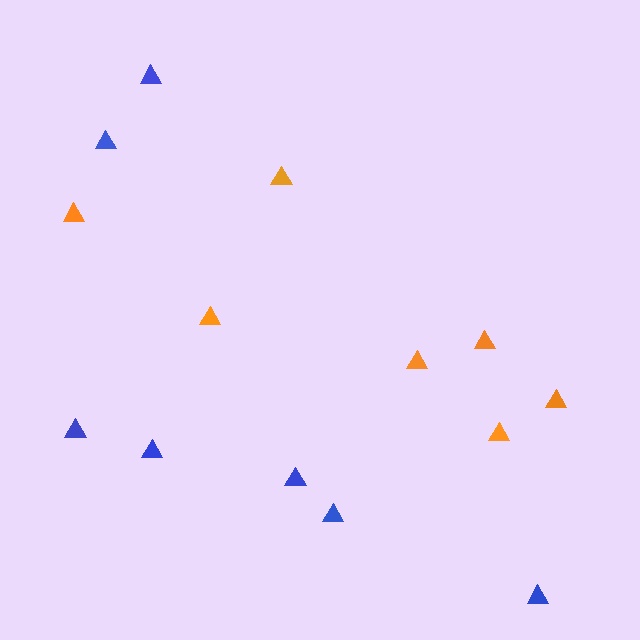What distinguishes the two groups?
There are 2 groups: one group of blue triangles (7) and one group of orange triangles (7).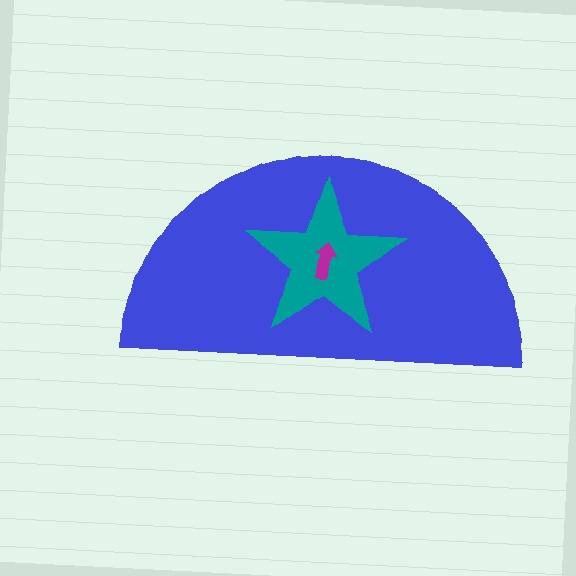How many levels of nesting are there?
3.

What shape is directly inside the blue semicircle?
The teal star.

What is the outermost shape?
The blue semicircle.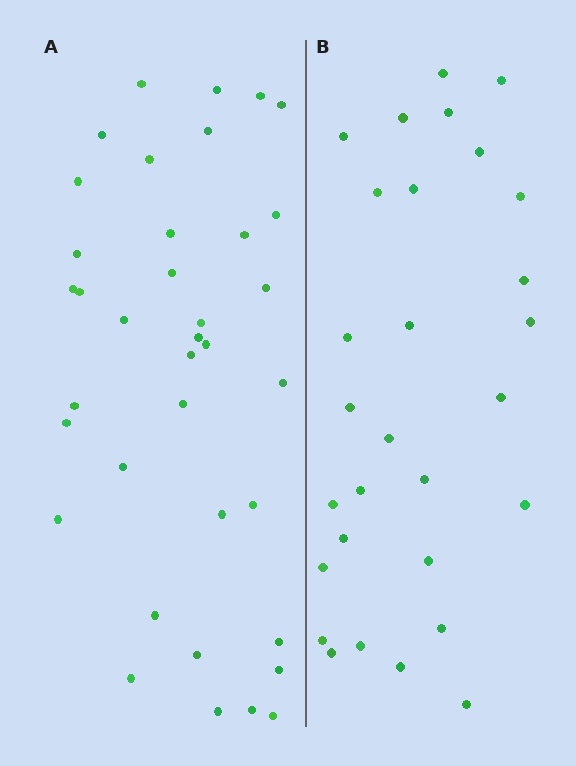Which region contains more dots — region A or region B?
Region A (the left region) has more dots.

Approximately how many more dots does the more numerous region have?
Region A has roughly 8 or so more dots than region B.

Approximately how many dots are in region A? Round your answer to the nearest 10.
About 40 dots. (The exact count is 37, which rounds to 40.)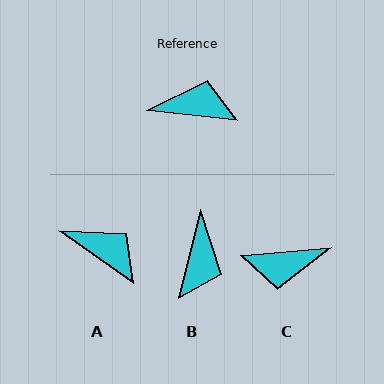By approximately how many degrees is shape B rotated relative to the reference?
Approximately 98 degrees clockwise.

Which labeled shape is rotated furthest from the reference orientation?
C, about 169 degrees away.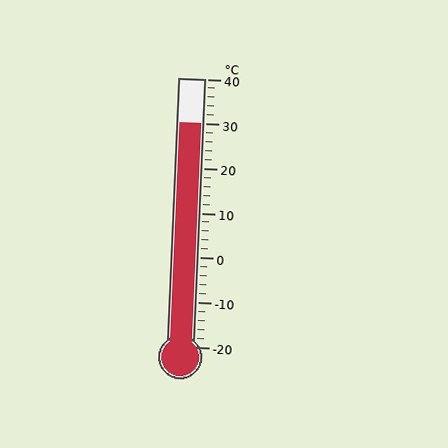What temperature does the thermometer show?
The thermometer shows approximately 30°C.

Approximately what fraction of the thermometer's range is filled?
The thermometer is filled to approximately 85% of its range.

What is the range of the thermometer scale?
The thermometer scale ranges from -20°C to 40°C.